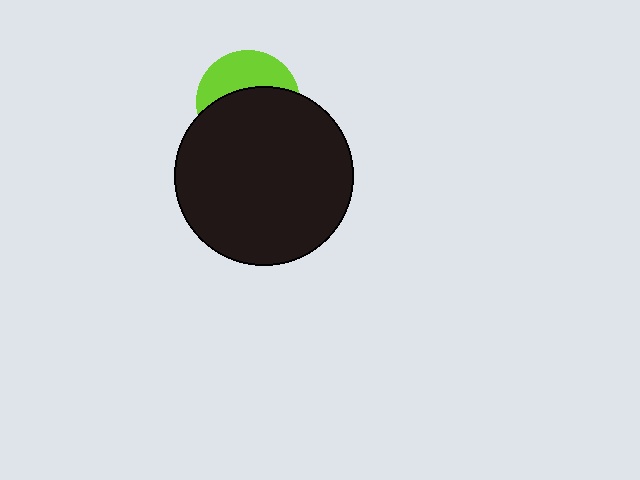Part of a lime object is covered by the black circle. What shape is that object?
It is a circle.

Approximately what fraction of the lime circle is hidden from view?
Roughly 61% of the lime circle is hidden behind the black circle.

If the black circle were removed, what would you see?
You would see the complete lime circle.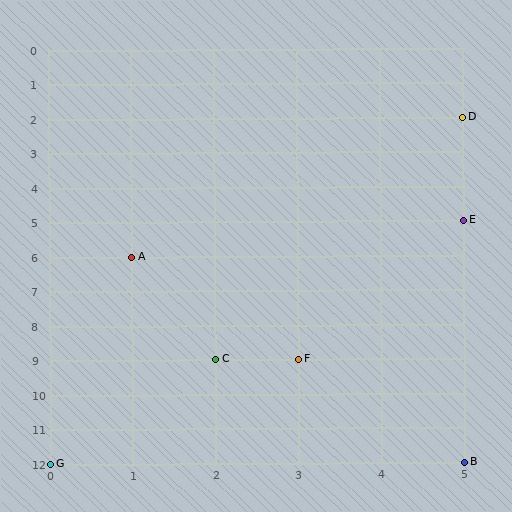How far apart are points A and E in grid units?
Points A and E are 4 columns and 1 row apart (about 4.1 grid units diagonally).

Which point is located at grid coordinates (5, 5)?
Point E is at (5, 5).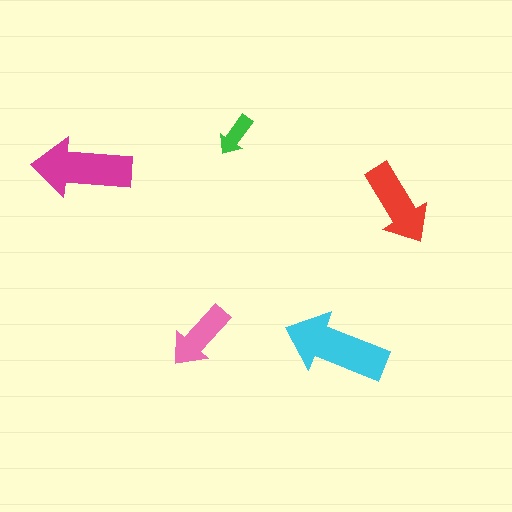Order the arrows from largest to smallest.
the cyan one, the magenta one, the red one, the pink one, the green one.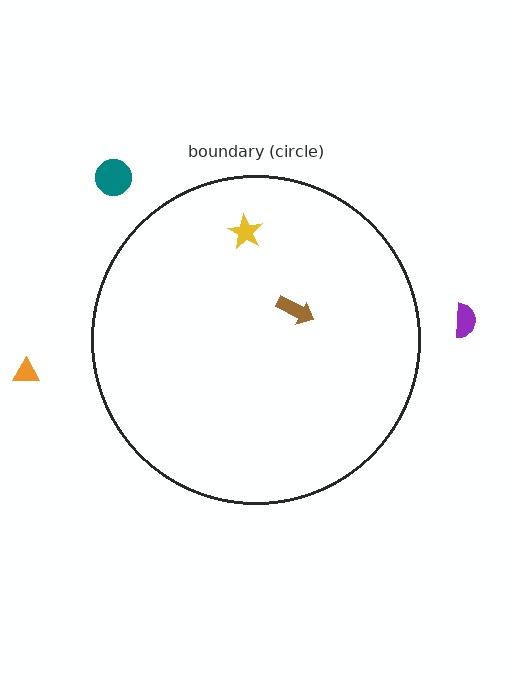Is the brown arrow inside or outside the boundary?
Inside.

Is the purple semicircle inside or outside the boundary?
Outside.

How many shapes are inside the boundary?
2 inside, 3 outside.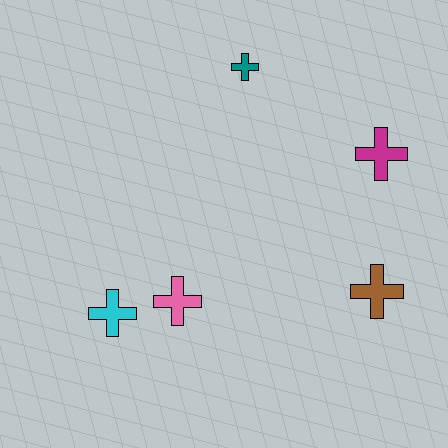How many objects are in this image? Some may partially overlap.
There are 5 objects.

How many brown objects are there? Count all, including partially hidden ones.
There is 1 brown object.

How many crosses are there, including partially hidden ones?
There are 5 crosses.